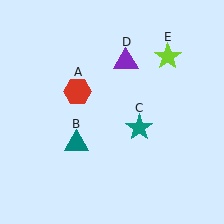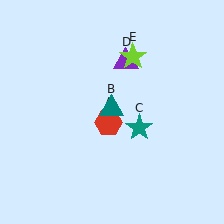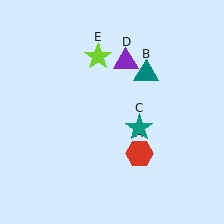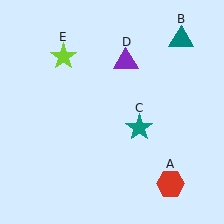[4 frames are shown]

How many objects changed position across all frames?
3 objects changed position: red hexagon (object A), teal triangle (object B), lime star (object E).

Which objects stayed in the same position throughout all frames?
Teal star (object C) and purple triangle (object D) remained stationary.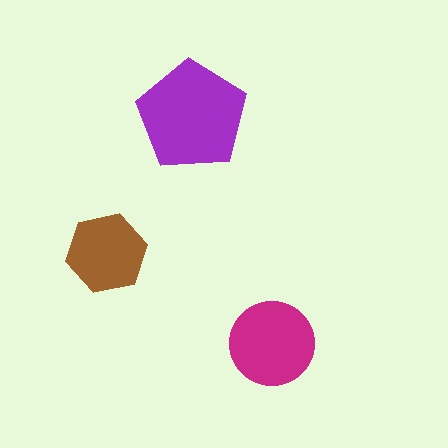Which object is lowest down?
The magenta circle is bottommost.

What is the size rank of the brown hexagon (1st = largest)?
3rd.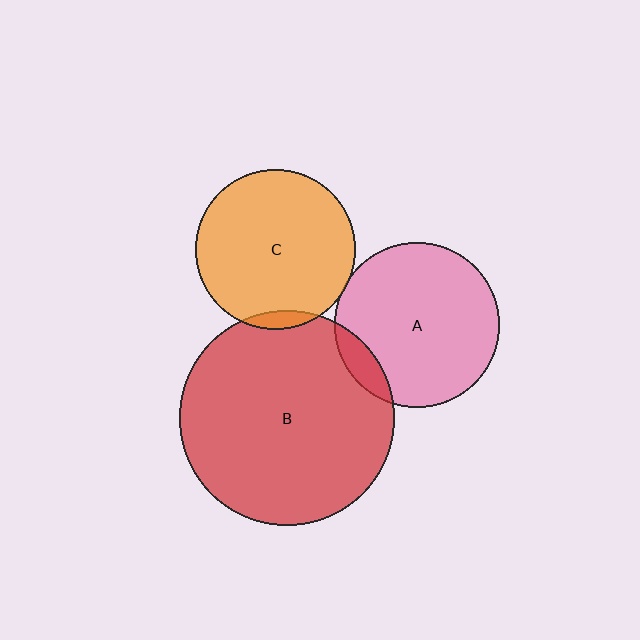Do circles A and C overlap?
Yes.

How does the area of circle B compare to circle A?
Approximately 1.7 times.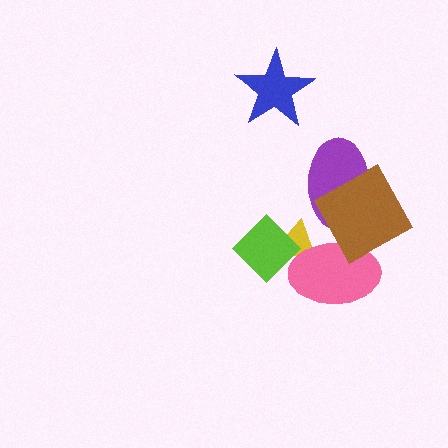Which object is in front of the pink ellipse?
The brown square is in front of the pink ellipse.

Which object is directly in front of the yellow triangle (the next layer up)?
The lime diamond is directly in front of the yellow triangle.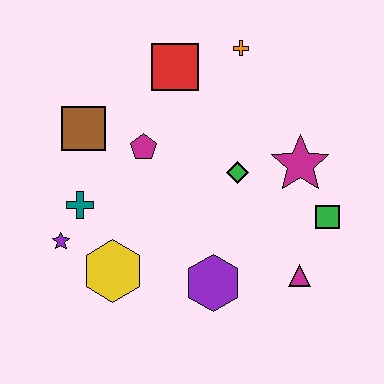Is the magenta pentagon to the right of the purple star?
Yes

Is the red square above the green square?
Yes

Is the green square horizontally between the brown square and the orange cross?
No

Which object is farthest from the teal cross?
The green square is farthest from the teal cross.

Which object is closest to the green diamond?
The magenta star is closest to the green diamond.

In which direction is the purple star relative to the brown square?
The purple star is below the brown square.